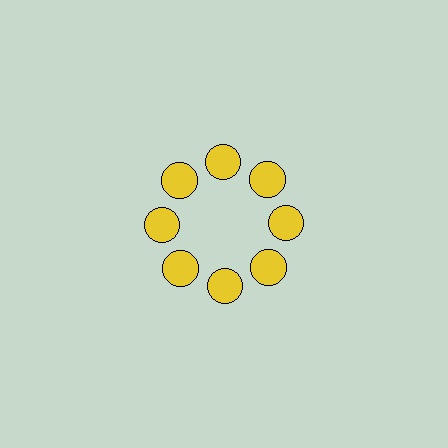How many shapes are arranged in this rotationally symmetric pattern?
There are 8 shapes, arranged in 8 groups of 1.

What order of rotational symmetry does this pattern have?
This pattern has 8-fold rotational symmetry.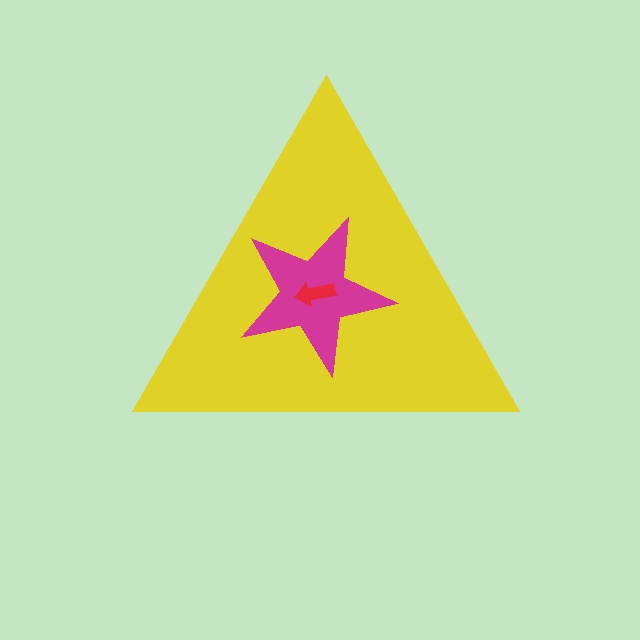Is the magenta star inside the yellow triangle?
Yes.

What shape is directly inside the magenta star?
The red arrow.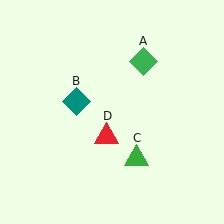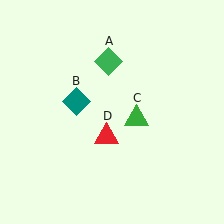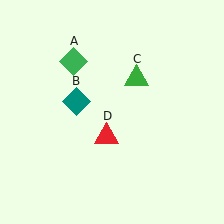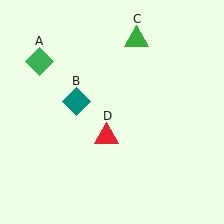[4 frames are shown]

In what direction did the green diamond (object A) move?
The green diamond (object A) moved left.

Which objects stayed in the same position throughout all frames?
Teal diamond (object B) and red triangle (object D) remained stationary.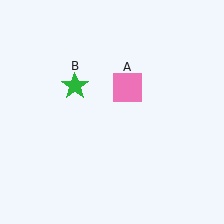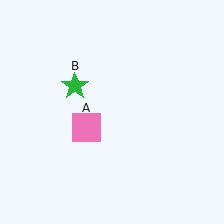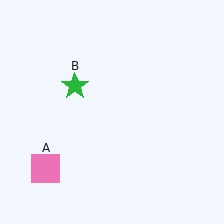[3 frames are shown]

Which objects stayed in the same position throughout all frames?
Green star (object B) remained stationary.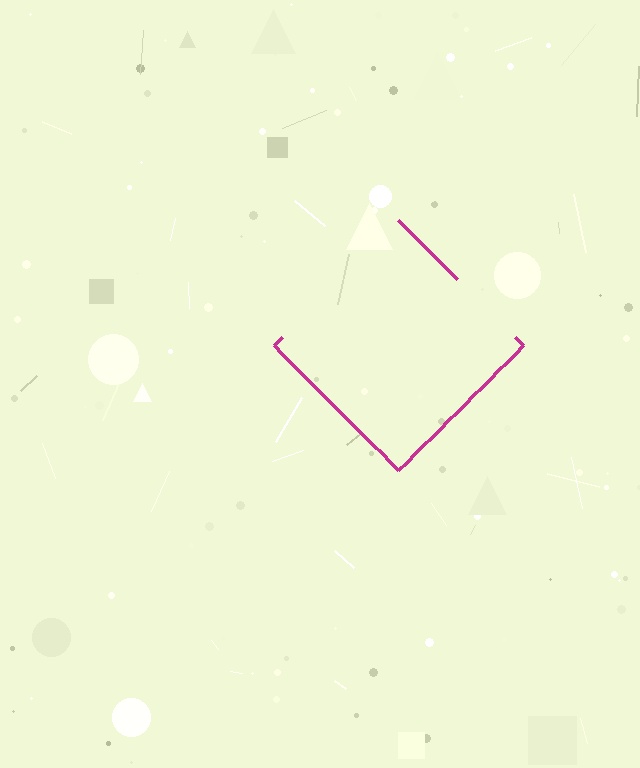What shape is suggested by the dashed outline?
The dashed outline suggests a diamond.